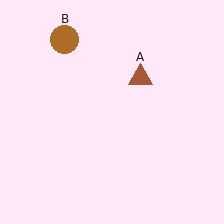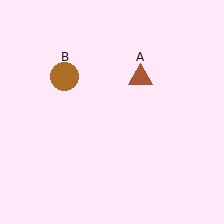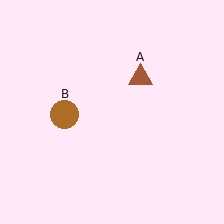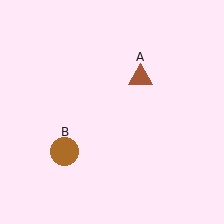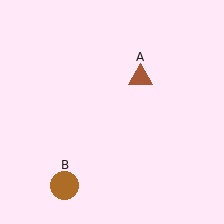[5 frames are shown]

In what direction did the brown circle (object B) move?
The brown circle (object B) moved down.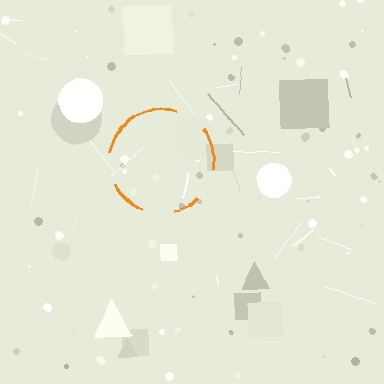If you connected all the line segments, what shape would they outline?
They would outline a circle.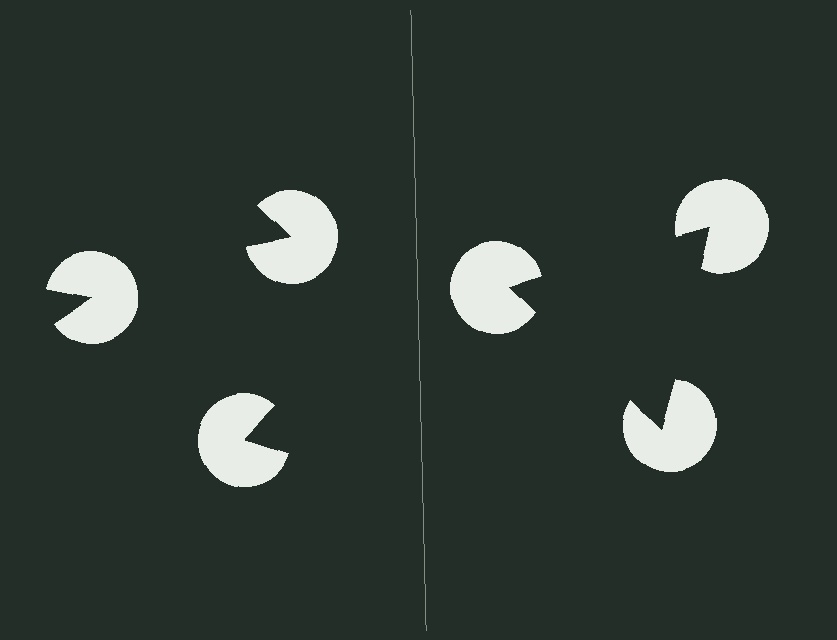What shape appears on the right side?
An illusory triangle.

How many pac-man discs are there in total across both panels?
6 — 3 on each side.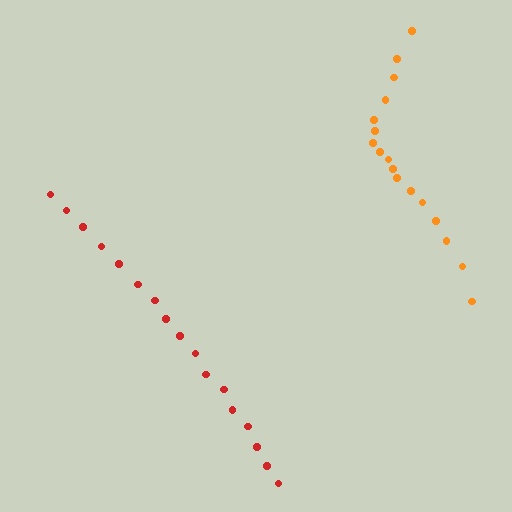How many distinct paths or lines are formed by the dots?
There are 2 distinct paths.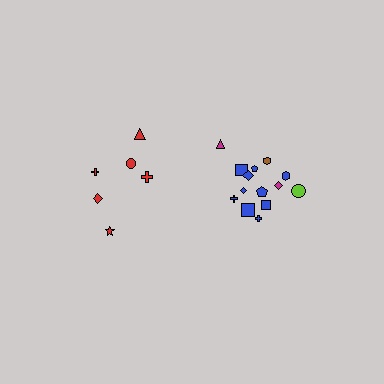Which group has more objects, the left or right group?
The right group.